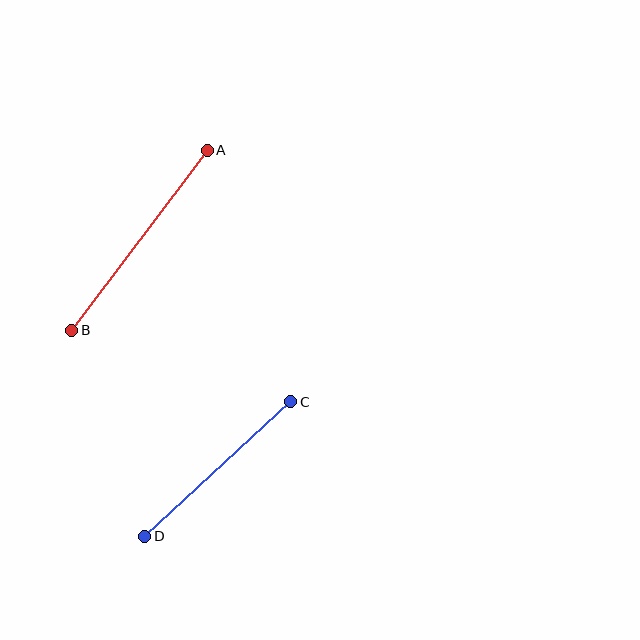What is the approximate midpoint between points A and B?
The midpoint is at approximately (139, 240) pixels.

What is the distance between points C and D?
The distance is approximately 199 pixels.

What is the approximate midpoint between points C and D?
The midpoint is at approximately (218, 469) pixels.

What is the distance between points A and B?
The distance is approximately 225 pixels.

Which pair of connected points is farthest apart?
Points A and B are farthest apart.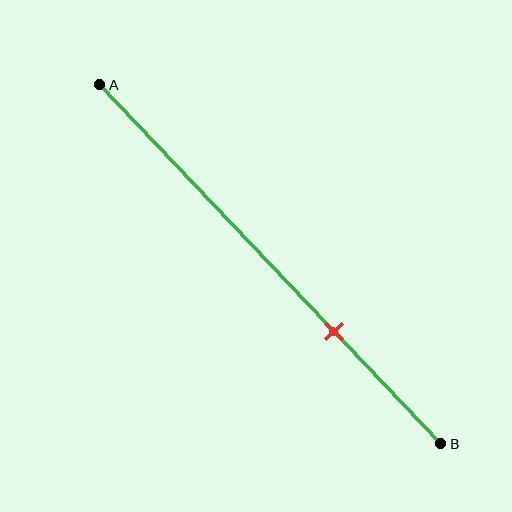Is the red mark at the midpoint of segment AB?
No, the mark is at about 70% from A, not at the 50% midpoint.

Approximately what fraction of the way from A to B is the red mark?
The red mark is approximately 70% of the way from A to B.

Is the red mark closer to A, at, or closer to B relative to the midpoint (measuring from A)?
The red mark is closer to point B than the midpoint of segment AB.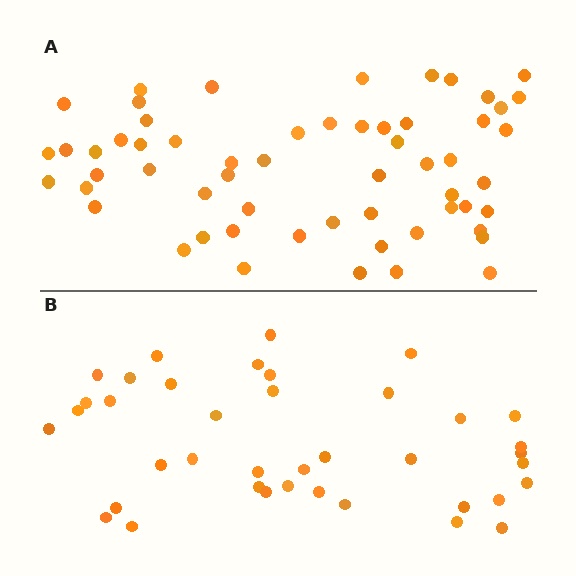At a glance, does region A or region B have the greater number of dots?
Region A (the top region) has more dots.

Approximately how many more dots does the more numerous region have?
Region A has approximately 20 more dots than region B.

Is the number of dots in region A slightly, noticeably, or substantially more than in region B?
Region A has substantially more. The ratio is roughly 1.5 to 1.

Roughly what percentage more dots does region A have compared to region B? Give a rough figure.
About 50% more.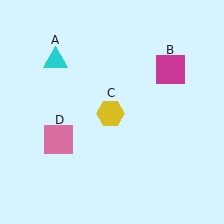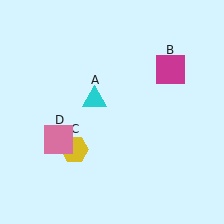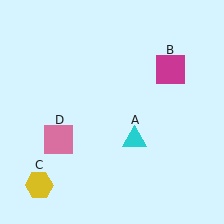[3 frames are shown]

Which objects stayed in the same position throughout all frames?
Magenta square (object B) and pink square (object D) remained stationary.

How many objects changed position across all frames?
2 objects changed position: cyan triangle (object A), yellow hexagon (object C).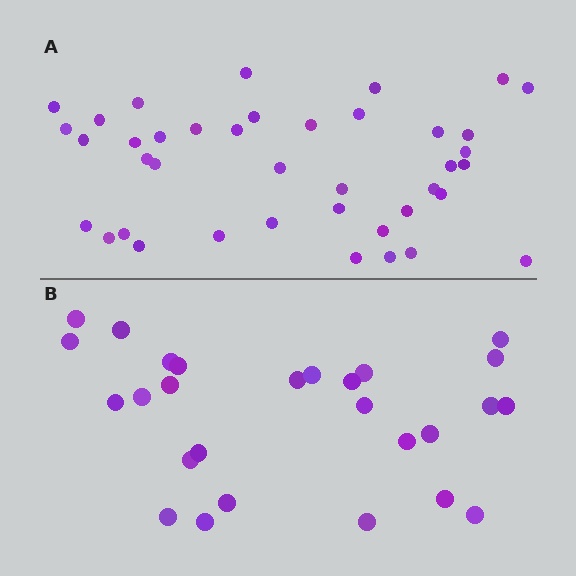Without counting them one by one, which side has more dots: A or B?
Region A (the top region) has more dots.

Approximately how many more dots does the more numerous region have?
Region A has approximately 15 more dots than region B.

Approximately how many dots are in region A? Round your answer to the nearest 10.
About 40 dots.